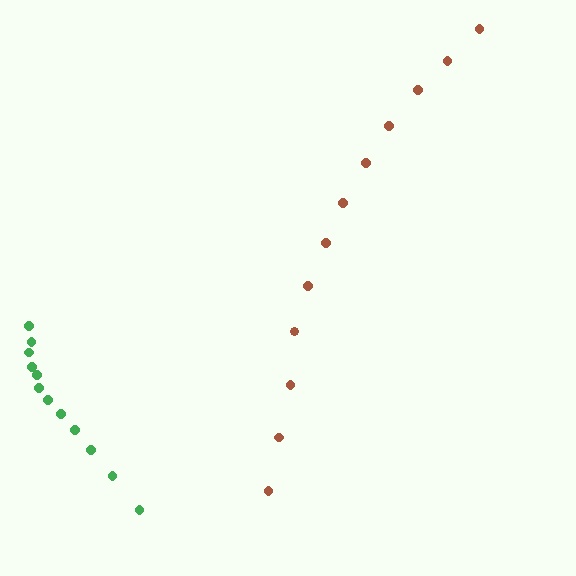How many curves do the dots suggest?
There are 2 distinct paths.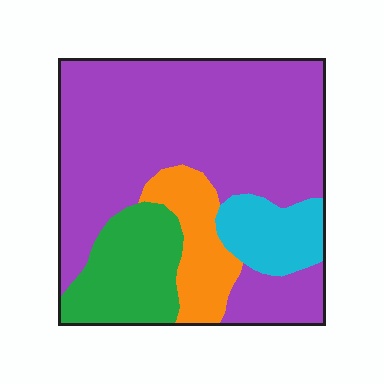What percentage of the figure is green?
Green covers about 15% of the figure.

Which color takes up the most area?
Purple, at roughly 65%.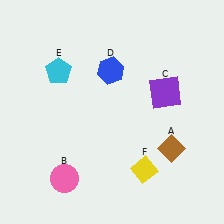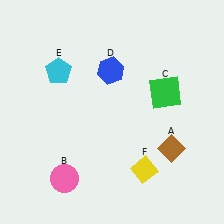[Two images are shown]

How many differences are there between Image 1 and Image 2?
There is 1 difference between the two images.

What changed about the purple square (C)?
In Image 1, C is purple. In Image 2, it changed to green.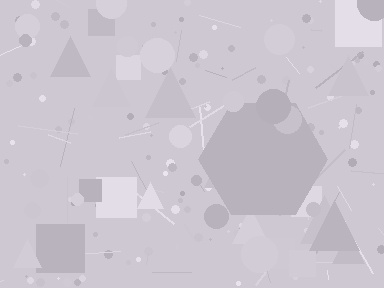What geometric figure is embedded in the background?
A hexagon is embedded in the background.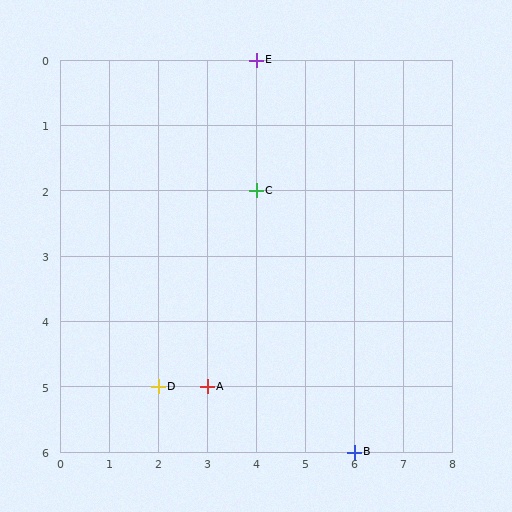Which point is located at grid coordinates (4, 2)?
Point C is at (4, 2).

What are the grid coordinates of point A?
Point A is at grid coordinates (3, 5).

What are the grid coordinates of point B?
Point B is at grid coordinates (6, 6).